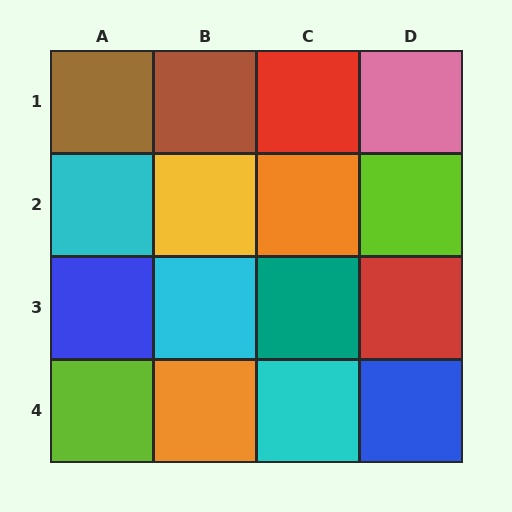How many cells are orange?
2 cells are orange.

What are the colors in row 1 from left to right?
Brown, brown, red, pink.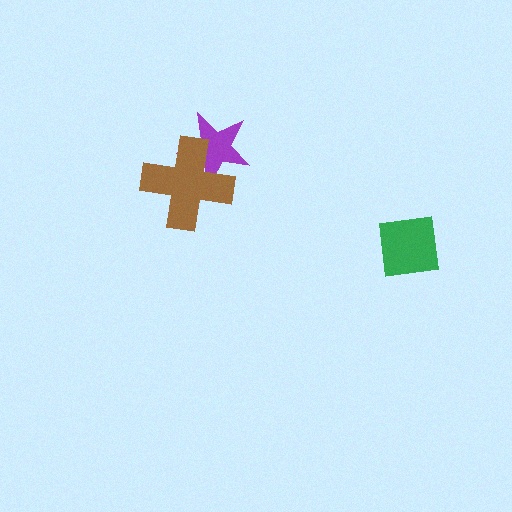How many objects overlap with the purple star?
1 object overlaps with the purple star.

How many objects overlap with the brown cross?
1 object overlaps with the brown cross.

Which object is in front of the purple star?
The brown cross is in front of the purple star.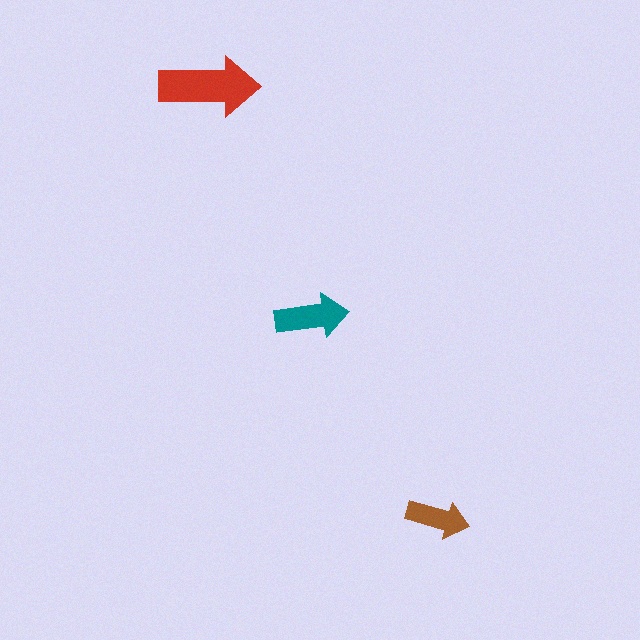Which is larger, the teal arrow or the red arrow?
The red one.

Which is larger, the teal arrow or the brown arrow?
The teal one.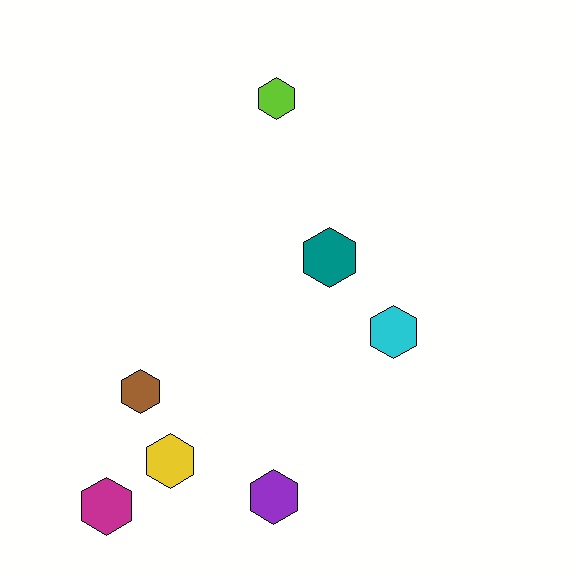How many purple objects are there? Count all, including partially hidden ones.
There is 1 purple object.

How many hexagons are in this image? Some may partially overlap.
There are 7 hexagons.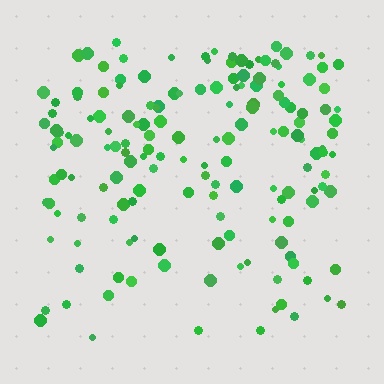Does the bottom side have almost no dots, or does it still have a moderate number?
Still a moderate number, just noticeably fewer than the top.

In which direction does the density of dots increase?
From bottom to top, with the top side densest.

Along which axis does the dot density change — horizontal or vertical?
Vertical.